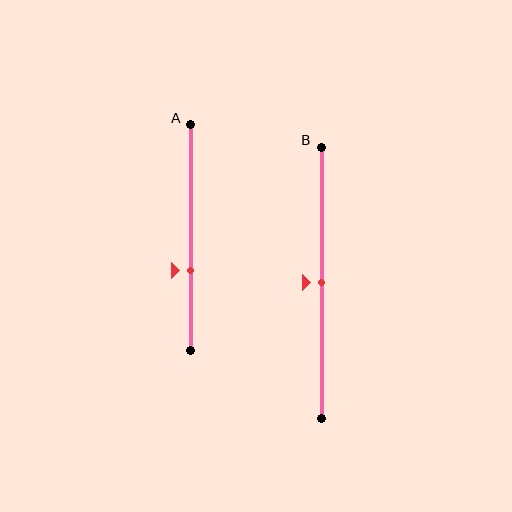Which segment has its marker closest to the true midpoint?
Segment B has its marker closest to the true midpoint.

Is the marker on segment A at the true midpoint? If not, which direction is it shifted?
No, the marker on segment A is shifted downward by about 14% of the segment length.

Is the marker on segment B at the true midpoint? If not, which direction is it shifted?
Yes, the marker on segment B is at the true midpoint.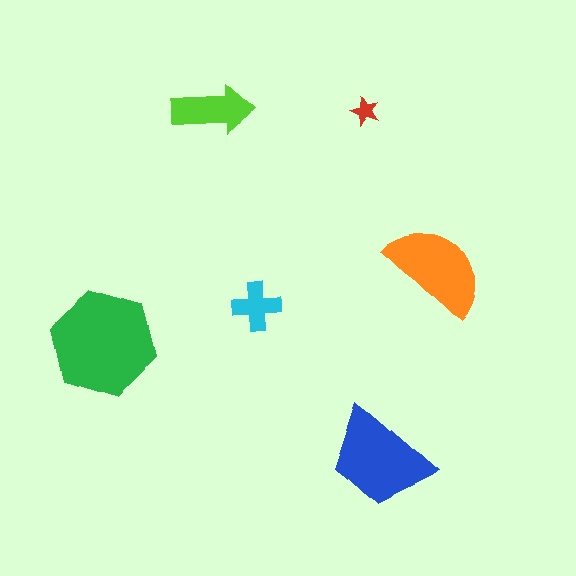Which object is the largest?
The green hexagon.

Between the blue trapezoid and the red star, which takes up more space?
The blue trapezoid.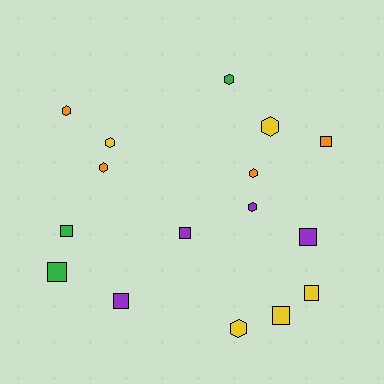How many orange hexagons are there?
There are 3 orange hexagons.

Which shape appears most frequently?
Hexagon, with 8 objects.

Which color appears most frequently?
Yellow, with 5 objects.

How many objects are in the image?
There are 16 objects.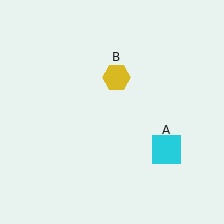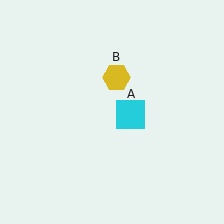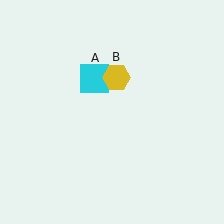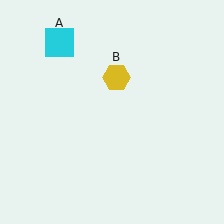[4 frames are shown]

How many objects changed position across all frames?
1 object changed position: cyan square (object A).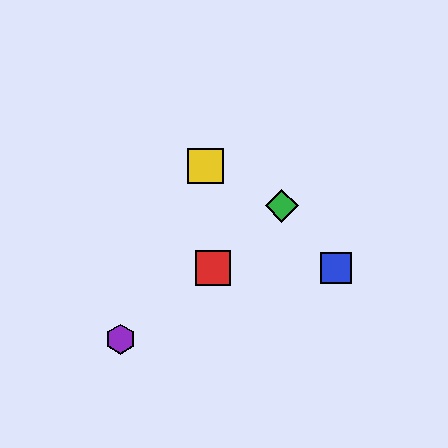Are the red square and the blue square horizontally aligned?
Yes, both are at y≈268.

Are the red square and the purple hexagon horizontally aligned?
No, the red square is at y≈268 and the purple hexagon is at y≈339.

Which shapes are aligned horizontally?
The red square, the blue square are aligned horizontally.